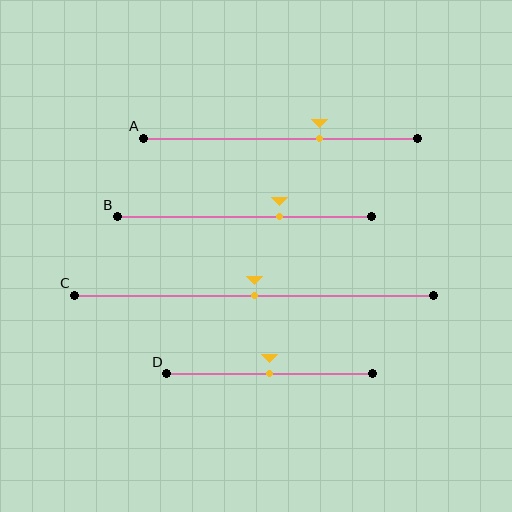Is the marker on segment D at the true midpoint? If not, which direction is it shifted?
Yes, the marker on segment D is at the true midpoint.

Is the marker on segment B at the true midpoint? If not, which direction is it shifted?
No, the marker on segment B is shifted to the right by about 14% of the segment length.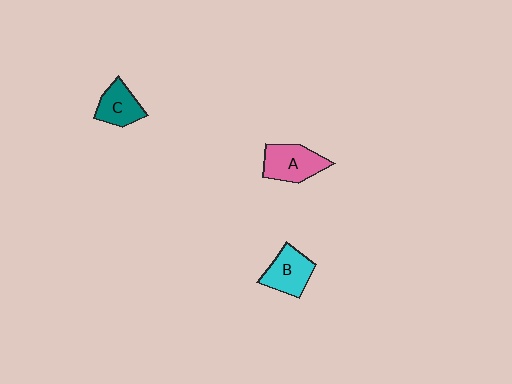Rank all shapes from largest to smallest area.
From largest to smallest: A (pink), B (cyan), C (teal).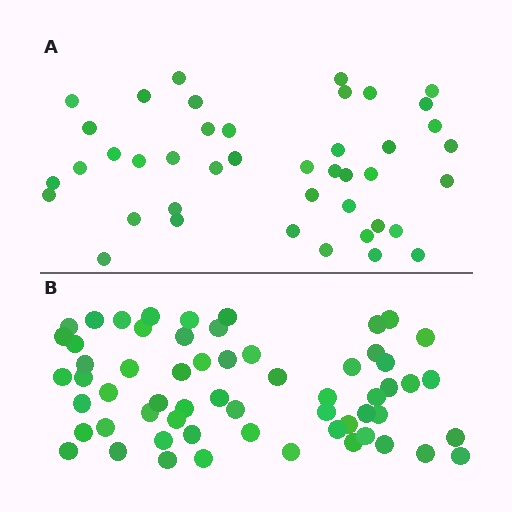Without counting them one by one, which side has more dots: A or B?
Region B (the bottom region) has more dots.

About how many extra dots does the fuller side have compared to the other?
Region B has approximately 20 more dots than region A.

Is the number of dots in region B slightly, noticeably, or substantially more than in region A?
Region B has noticeably more, but not dramatically so. The ratio is roughly 1.4 to 1.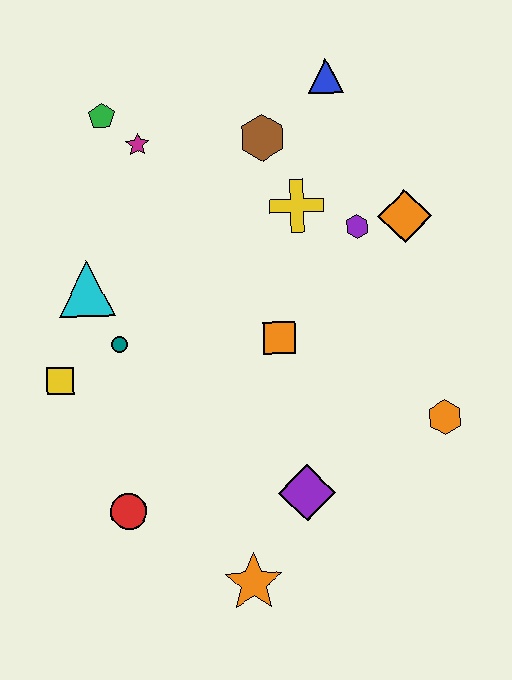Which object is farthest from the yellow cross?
The orange star is farthest from the yellow cross.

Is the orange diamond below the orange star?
No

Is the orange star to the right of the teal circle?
Yes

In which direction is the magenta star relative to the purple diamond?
The magenta star is above the purple diamond.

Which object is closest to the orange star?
The purple diamond is closest to the orange star.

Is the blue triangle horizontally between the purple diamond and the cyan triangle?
No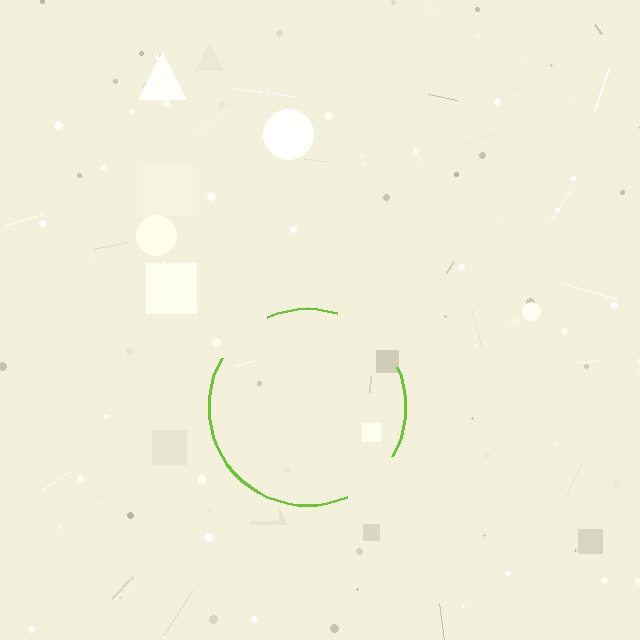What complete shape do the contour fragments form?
The contour fragments form a circle.